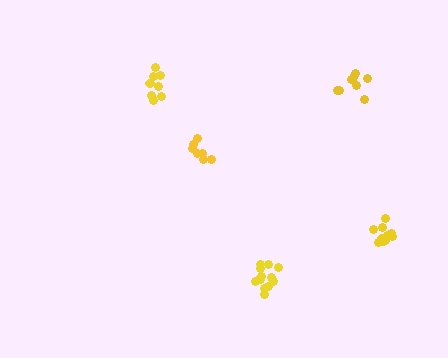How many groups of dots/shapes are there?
There are 5 groups.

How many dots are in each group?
Group 1: 8 dots, Group 2: 7 dots, Group 3: 9 dots, Group 4: 10 dots, Group 5: 13 dots (47 total).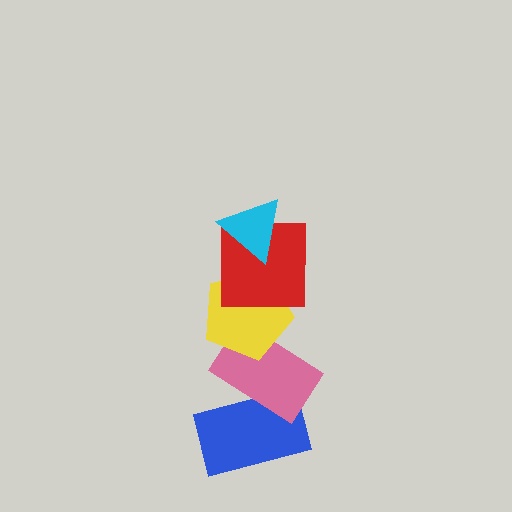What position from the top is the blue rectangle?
The blue rectangle is 5th from the top.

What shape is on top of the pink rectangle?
The yellow pentagon is on top of the pink rectangle.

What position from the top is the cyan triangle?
The cyan triangle is 1st from the top.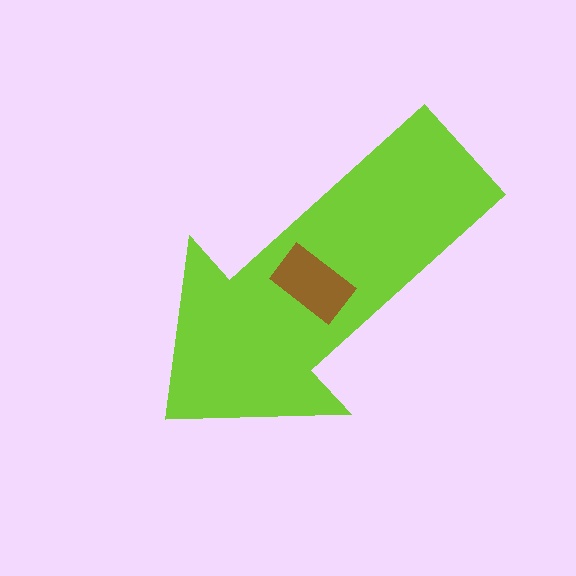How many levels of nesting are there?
2.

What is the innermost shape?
The brown rectangle.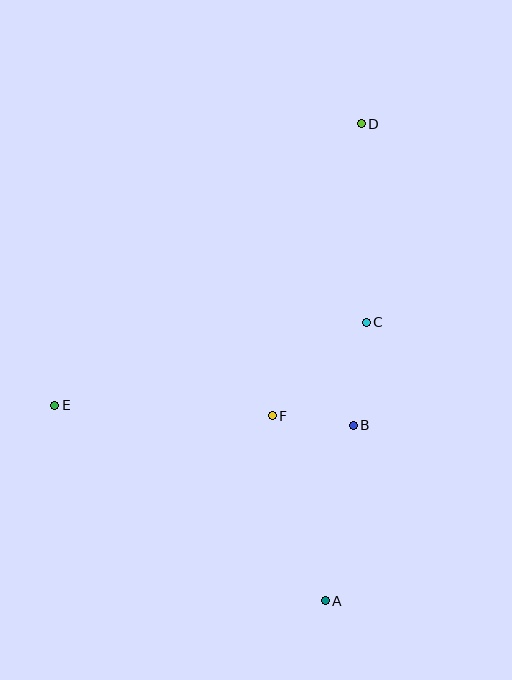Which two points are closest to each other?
Points B and F are closest to each other.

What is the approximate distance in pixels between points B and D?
The distance between B and D is approximately 301 pixels.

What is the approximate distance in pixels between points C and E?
The distance between C and E is approximately 323 pixels.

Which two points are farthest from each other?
Points A and D are farthest from each other.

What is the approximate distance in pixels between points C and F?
The distance between C and F is approximately 133 pixels.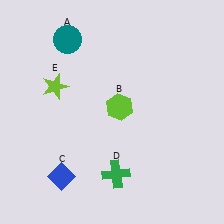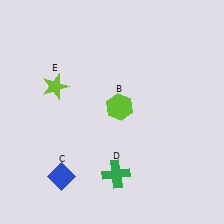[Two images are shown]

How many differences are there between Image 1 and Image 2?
There is 1 difference between the two images.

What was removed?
The teal circle (A) was removed in Image 2.